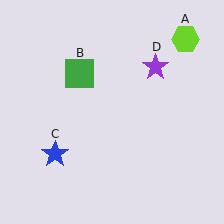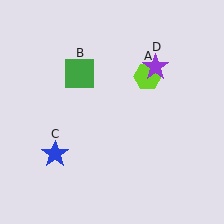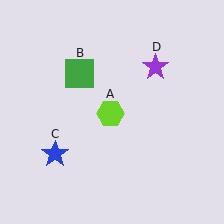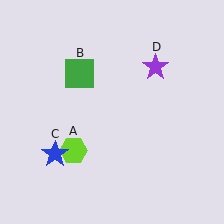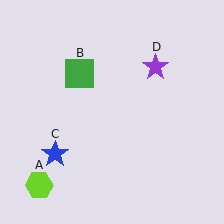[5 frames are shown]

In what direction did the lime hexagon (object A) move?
The lime hexagon (object A) moved down and to the left.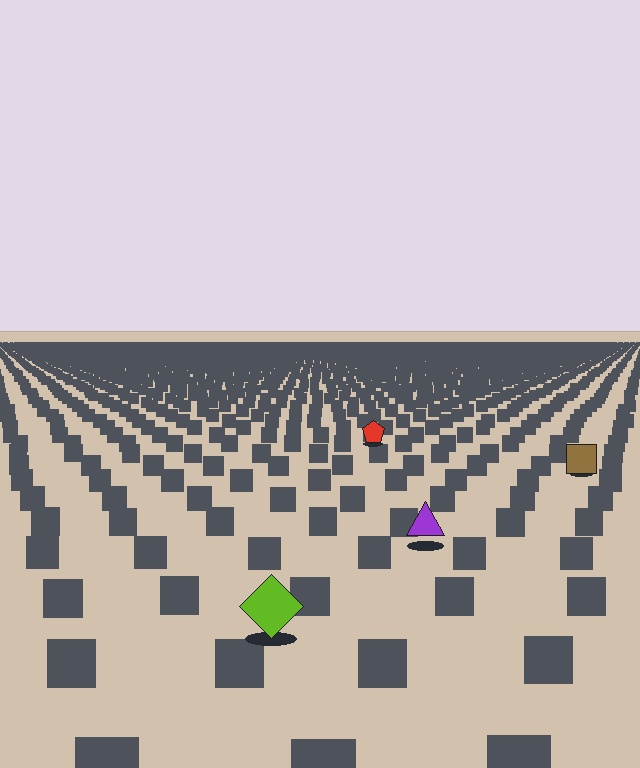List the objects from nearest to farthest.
From nearest to farthest: the lime diamond, the purple triangle, the brown square, the red pentagon.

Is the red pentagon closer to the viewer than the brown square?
No. The brown square is closer — you can tell from the texture gradient: the ground texture is coarser near it.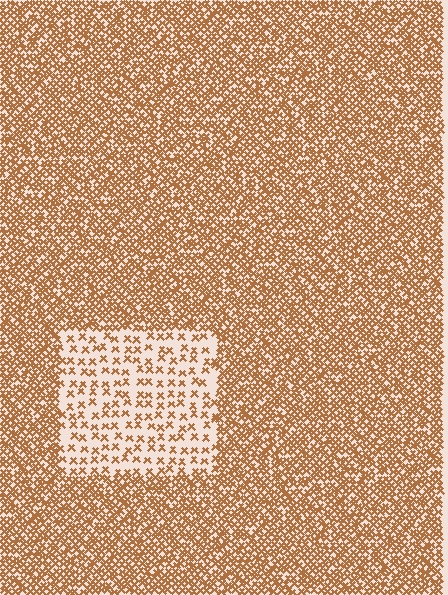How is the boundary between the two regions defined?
The boundary is defined by a change in element density (approximately 2.8x ratio). All elements are the same color, size, and shape.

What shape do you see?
I see a rectangle.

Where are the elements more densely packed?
The elements are more densely packed outside the rectangle boundary.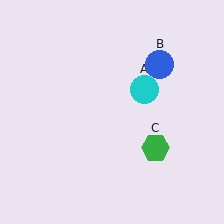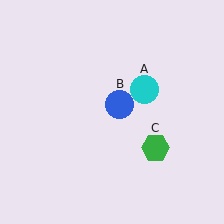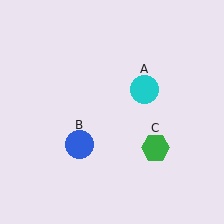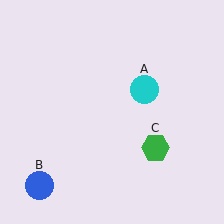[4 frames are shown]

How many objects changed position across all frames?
1 object changed position: blue circle (object B).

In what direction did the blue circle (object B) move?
The blue circle (object B) moved down and to the left.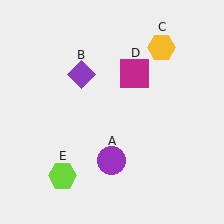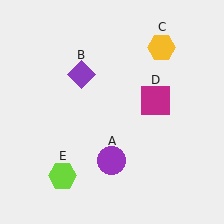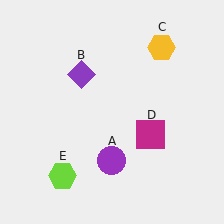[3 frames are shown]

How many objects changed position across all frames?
1 object changed position: magenta square (object D).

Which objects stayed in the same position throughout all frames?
Purple circle (object A) and purple diamond (object B) and yellow hexagon (object C) and lime hexagon (object E) remained stationary.